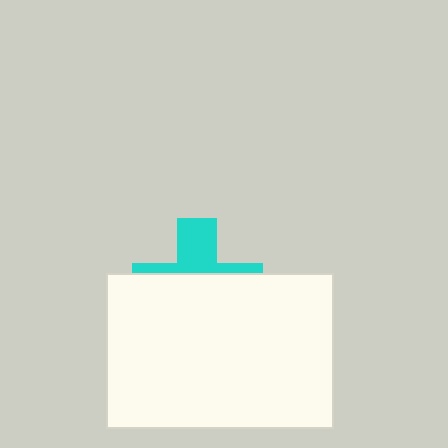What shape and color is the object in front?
The object in front is a white rectangle.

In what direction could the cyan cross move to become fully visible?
The cyan cross could move up. That would shift it out from behind the white rectangle entirely.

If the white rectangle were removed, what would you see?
You would see the complete cyan cross.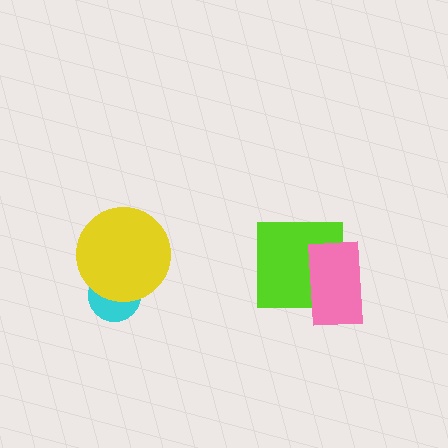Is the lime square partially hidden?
Yes, it is partially covered by another shape.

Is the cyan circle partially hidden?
Yes, it is partially covered by another shape.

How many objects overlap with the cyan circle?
1 object overlaps with the cyan circle.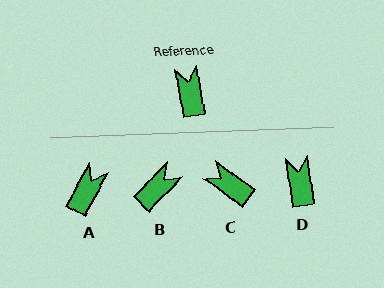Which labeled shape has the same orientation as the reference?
D.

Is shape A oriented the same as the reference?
No, it is off by about 38 degrees.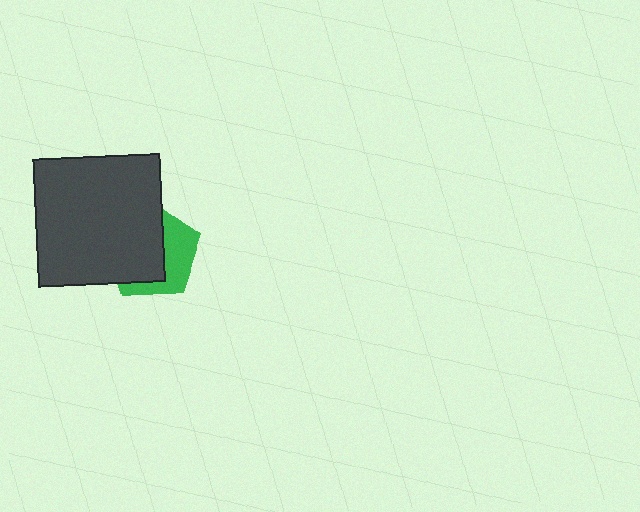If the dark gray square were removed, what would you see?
You would see the complete green pentagon.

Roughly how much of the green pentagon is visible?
A small part of it is visible (roughly 39%).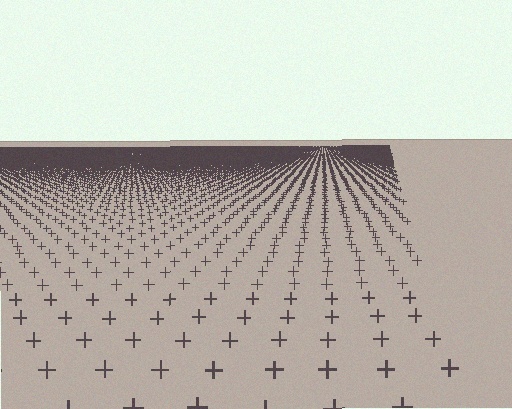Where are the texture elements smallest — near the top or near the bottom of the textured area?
Near the top.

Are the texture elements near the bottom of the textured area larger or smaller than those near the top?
Larger. Near the bottom, elements are closer to the viewer and appear at a bigger on-screen size.